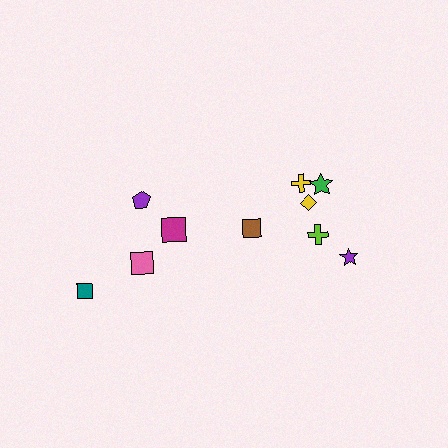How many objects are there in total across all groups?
There are 10 objects.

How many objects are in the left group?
There are 4 objects.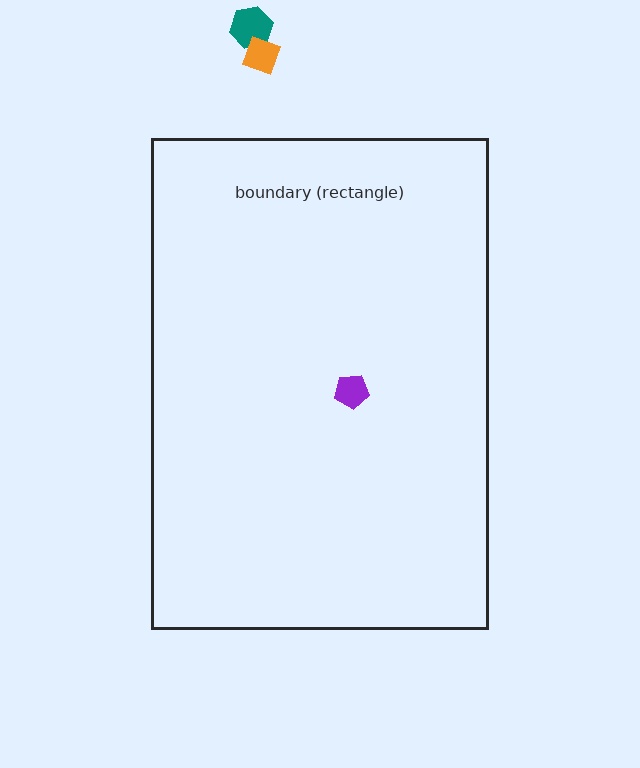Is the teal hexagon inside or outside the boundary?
Outside.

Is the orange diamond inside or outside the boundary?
Outside.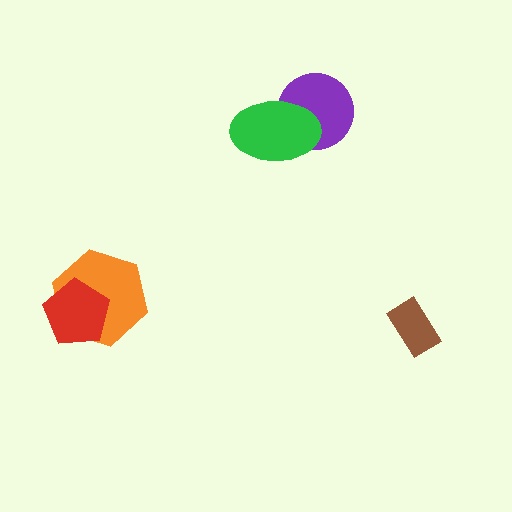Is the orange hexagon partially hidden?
Yes, it is partially covered by another shape.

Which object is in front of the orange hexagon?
The red pentagon is in front of the orange hexagon.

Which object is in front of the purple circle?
The green ellipse is in front of the purple circle.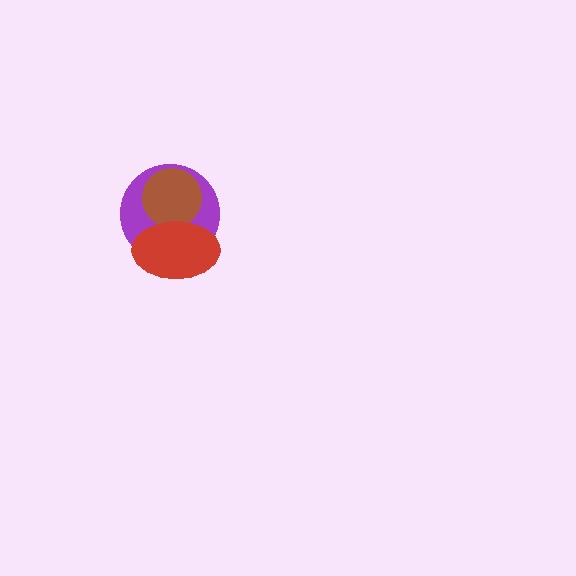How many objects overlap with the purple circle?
2 objects overlap with the purple circle.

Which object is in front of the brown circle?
The red ellipse is in front of the brown circle.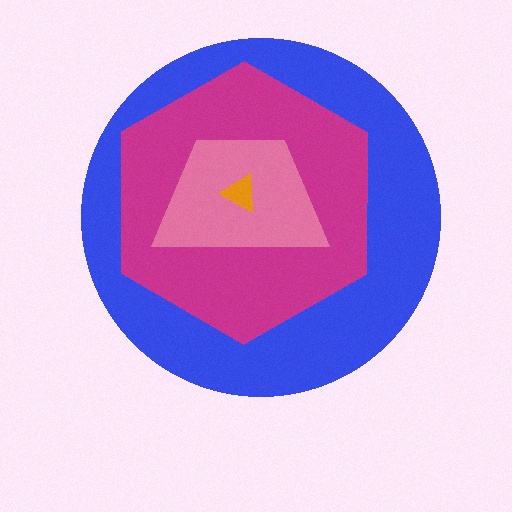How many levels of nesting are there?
4.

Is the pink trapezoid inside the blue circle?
Yes.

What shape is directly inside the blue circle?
The magenta hexagon.